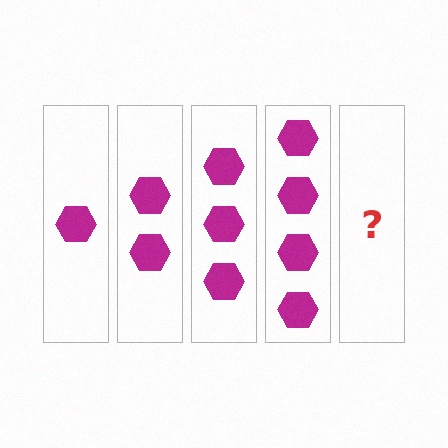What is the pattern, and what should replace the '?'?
The pattern is that each step adds one more hexagon. The '?' should be 5 hexagons.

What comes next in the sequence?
The next element should be 5 hexagons.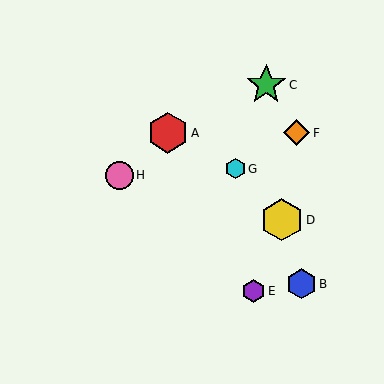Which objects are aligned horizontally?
Objects A, F are aligned horizontally.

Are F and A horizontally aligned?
Yes, both are at y≈133.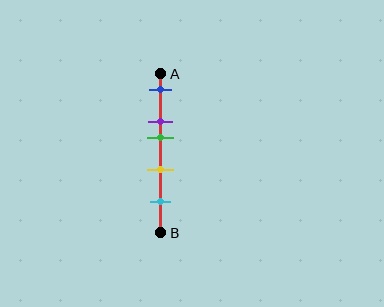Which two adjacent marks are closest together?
The purple and green marks are the closest adjacent pair.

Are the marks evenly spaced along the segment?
No, the marks are not evenly spaced.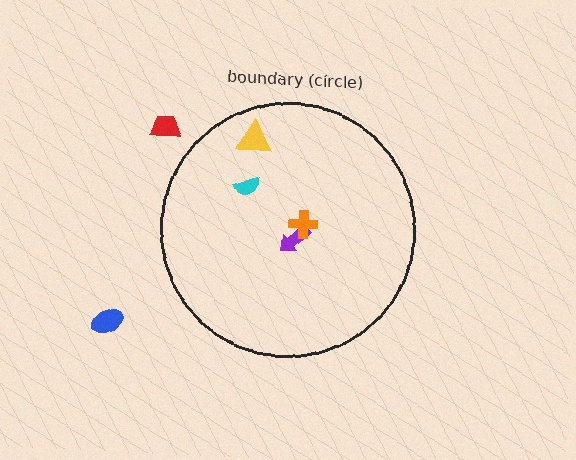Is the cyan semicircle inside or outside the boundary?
Inside.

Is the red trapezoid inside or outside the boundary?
Outside.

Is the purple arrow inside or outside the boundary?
Inside.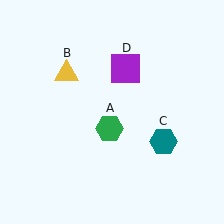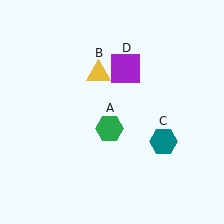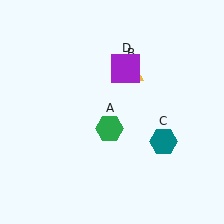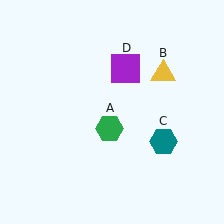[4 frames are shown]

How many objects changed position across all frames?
1 object changed position: yellow triangle (object B).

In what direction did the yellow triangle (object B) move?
The yellow triangle (object B) moved right.